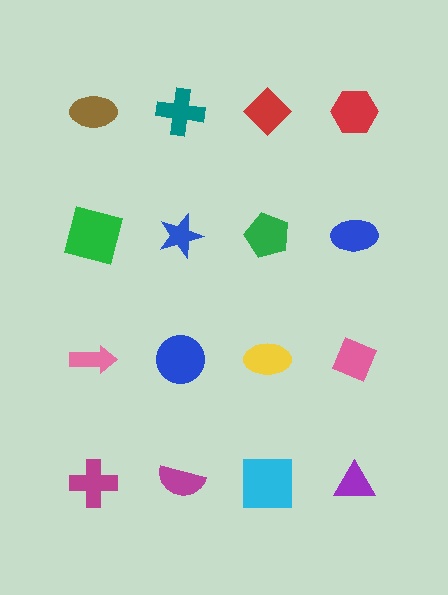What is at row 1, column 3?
A red diamond.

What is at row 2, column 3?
A green pentagon.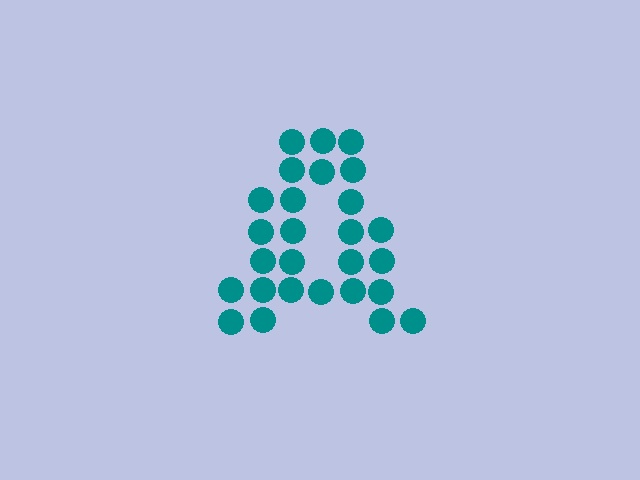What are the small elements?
The small elements are circles.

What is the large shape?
The large shape is the letter A.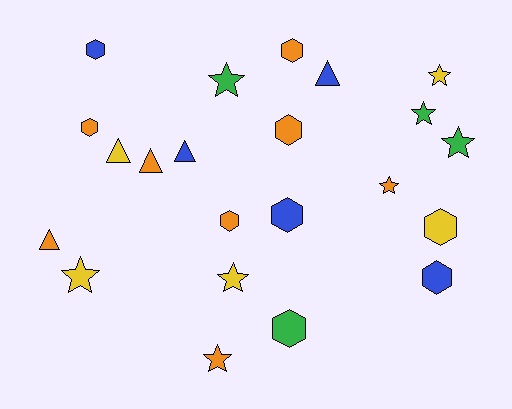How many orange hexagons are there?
There are 4 orange hexagons.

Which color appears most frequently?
Orange, with 8 objects.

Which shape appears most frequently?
Hexagon, with 9 objects.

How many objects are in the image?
There are 22 objects.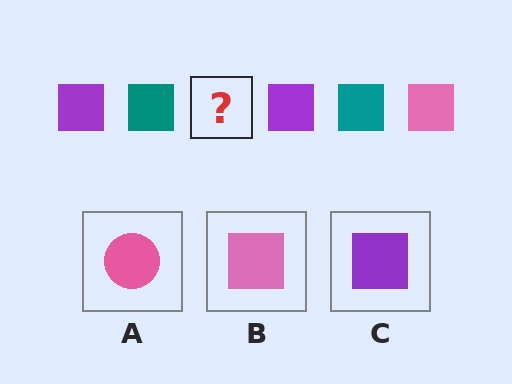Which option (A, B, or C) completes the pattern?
B.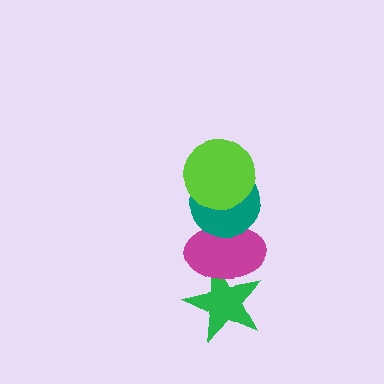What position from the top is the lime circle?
The lime circle is 1st from the top.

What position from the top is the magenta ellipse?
The magenta ellipse is 3rd from the top.